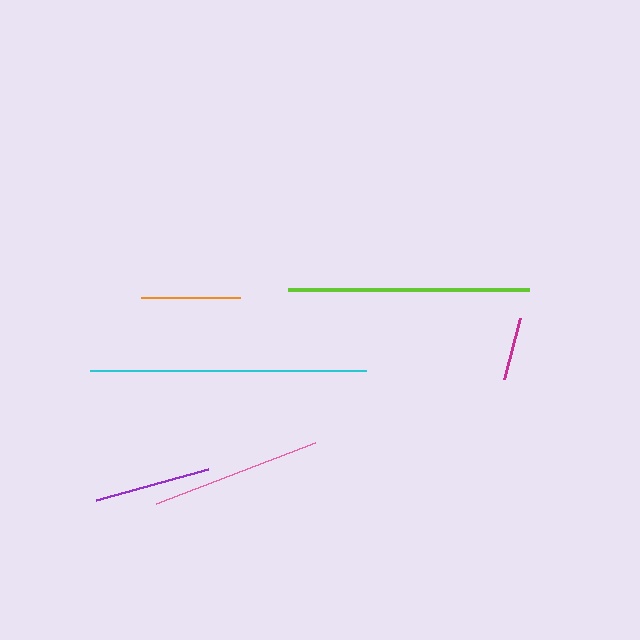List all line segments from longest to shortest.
From longest to shortest: cyan, lime, pink, purple, orange, magenta.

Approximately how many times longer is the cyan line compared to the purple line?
The cyan line is approximately 2.4 times the length of the purple line.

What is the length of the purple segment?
The purple segment is approximately 116 pixels long.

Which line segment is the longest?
The cyan line is the longest at approximately 276 pixels.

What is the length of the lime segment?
The lime segment is approximately 240 pixels long.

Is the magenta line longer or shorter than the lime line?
The lime line is longer than the magenta line.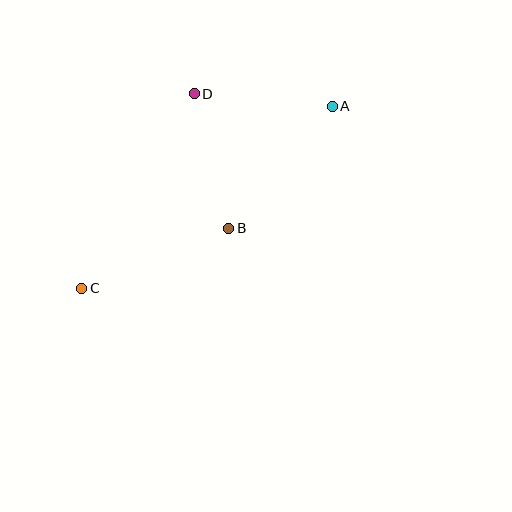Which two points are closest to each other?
Points A and D are closest to each other.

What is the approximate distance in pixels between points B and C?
The distance between B and C is approximately 159 pixels.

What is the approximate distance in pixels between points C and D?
The distance between C and D is approximately 225 pixels.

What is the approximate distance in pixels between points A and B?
The distance between A and B is approximately 160 pixels.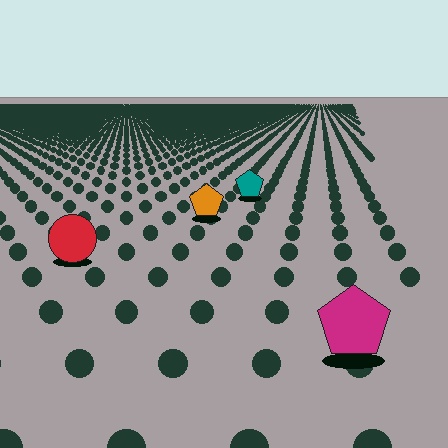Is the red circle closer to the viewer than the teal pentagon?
Yes. The red circle is closer — you can tell from the texture gradient: the ground texture is coarser near it.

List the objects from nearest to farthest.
From nearest to farthest: the magenta pentagon, the red circle, the orange pentagon, the teal pentagon.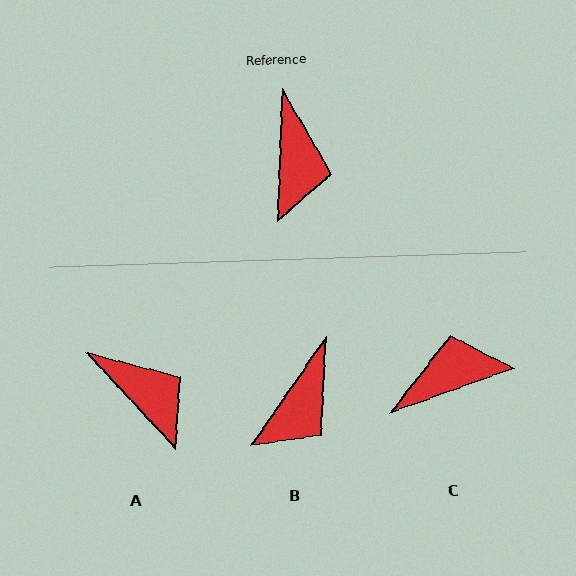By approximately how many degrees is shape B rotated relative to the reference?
Approximately 33 degrees clockwise.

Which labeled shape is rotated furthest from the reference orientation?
C, about 111 degrees away.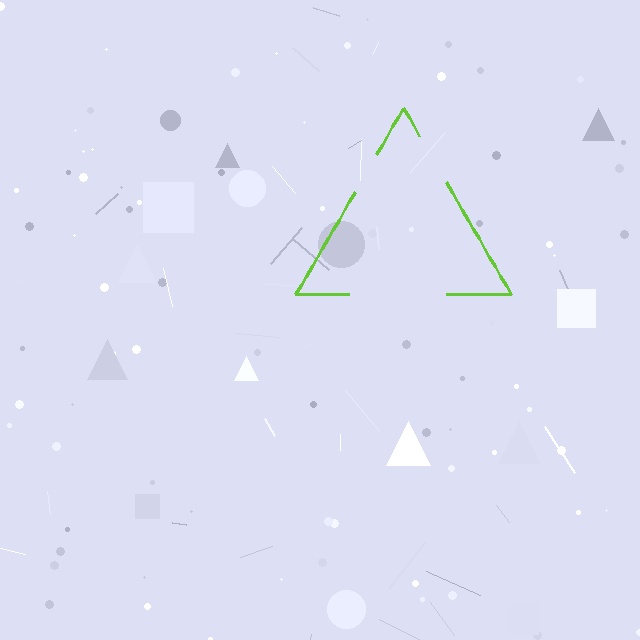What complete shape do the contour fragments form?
The contour fragments form a triangle.